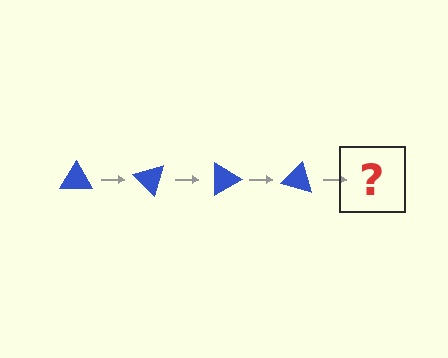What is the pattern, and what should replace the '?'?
The pattern is that the triangle rotates 45 degrees each step. The '?' should be a blue triangle rotated 180 degrees.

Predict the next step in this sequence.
The next step is a blue triangle rotated 180 degrees.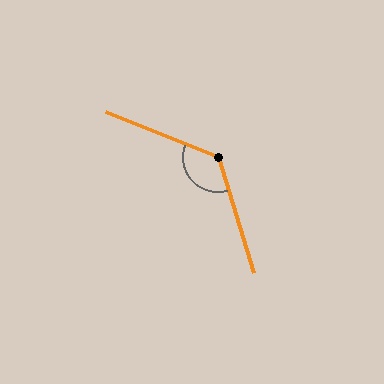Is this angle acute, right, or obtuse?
It is obtuse.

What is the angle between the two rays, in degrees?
Approximately 129 degrees.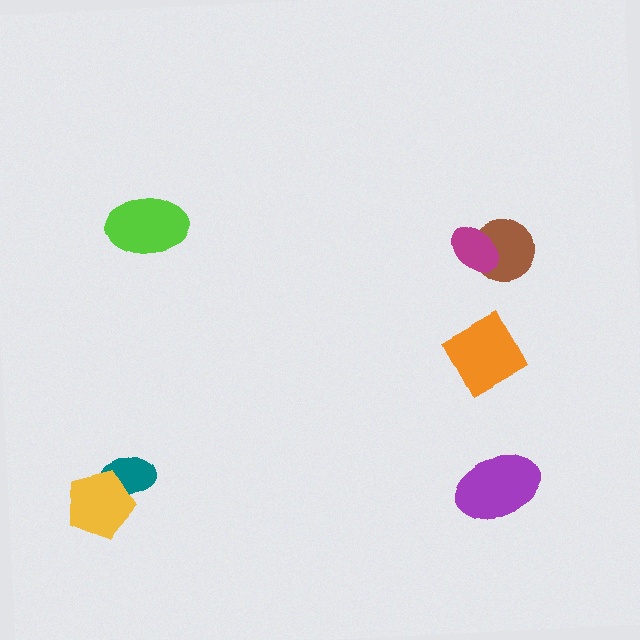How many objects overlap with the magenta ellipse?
1 object overlaps with the magenta ellipse.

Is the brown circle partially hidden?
Yes, it is partially covered by another shape.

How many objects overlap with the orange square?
0 objects overlap with the orange square.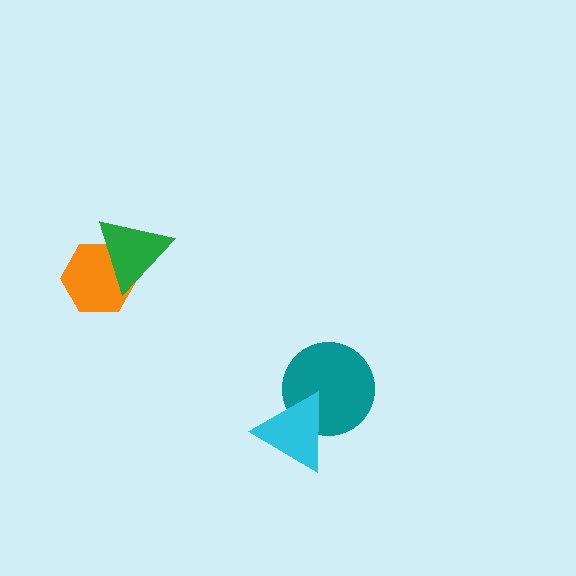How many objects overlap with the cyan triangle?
1 object overlaps with the cyan triangle.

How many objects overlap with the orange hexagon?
1 object overlaps with the orange hexagon.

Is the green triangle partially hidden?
No, no other shape covers it.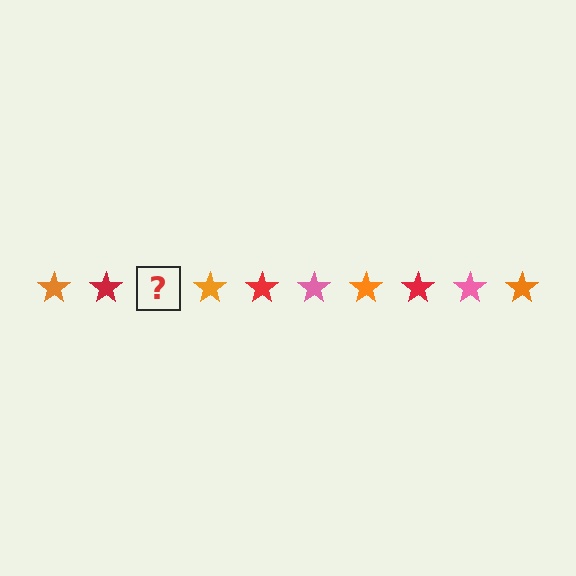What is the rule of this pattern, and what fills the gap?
The rule is that the pattern cycles through orange, red, pink stars. The gap should be filled with a pink star.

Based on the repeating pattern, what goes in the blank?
The blank should be a pink star.